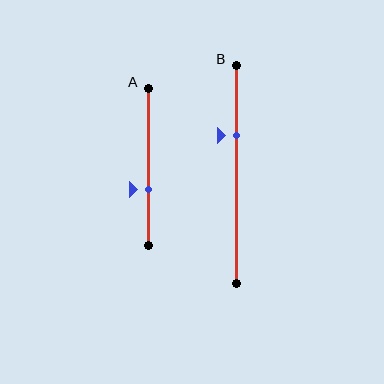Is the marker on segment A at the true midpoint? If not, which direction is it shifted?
No, the marker on segment A is shifted downward by about 14% of the segment length.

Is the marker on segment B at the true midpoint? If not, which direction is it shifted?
No, the marker on segment B is shifted upward by about 18% of the segment length.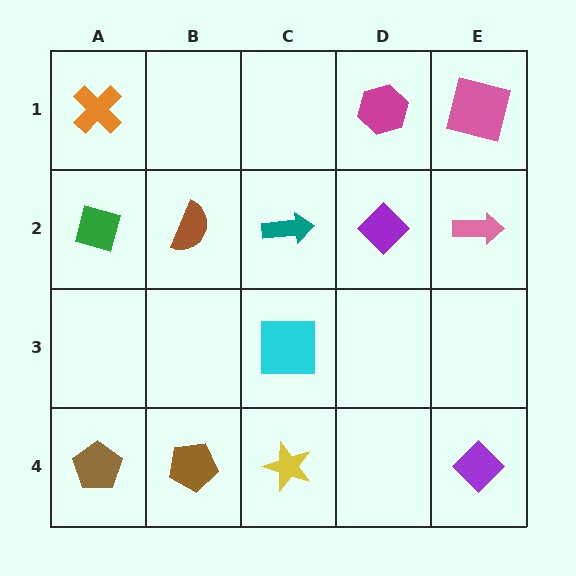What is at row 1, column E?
A pink square.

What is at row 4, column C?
A yellow star.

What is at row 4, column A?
A brown pentagon.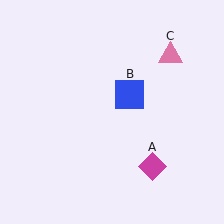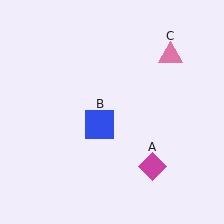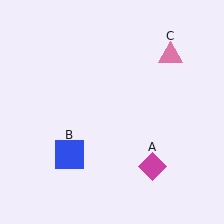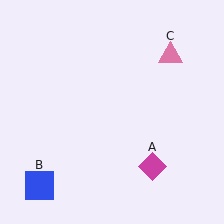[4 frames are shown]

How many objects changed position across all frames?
1 object changed position: blue square (object B).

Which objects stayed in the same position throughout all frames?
Magenta diamond (object A) and pink triangle (object C) remained stationary.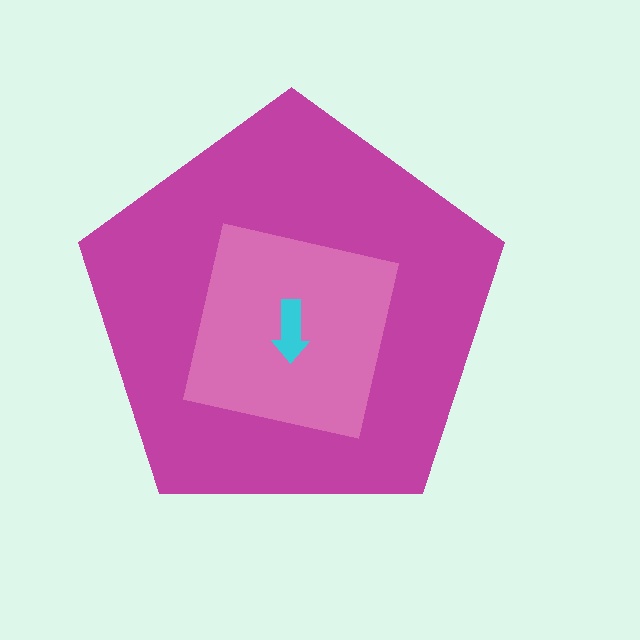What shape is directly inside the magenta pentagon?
The pink square.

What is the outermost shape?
The magenta pentagon.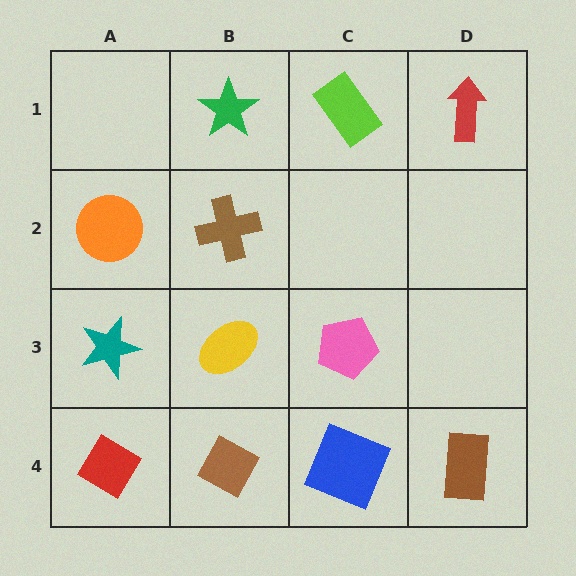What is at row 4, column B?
A brown diamond.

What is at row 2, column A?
An orange circle.